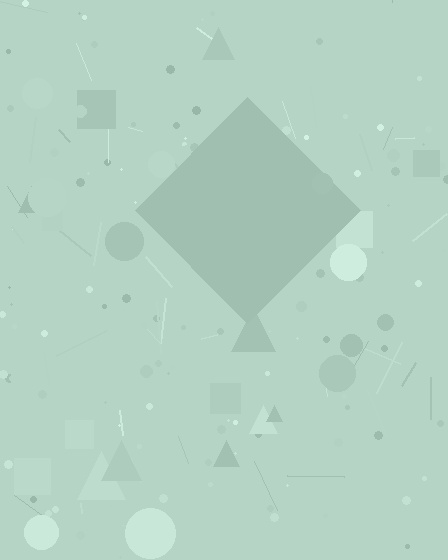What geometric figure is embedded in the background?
A diamond is embedded in the background.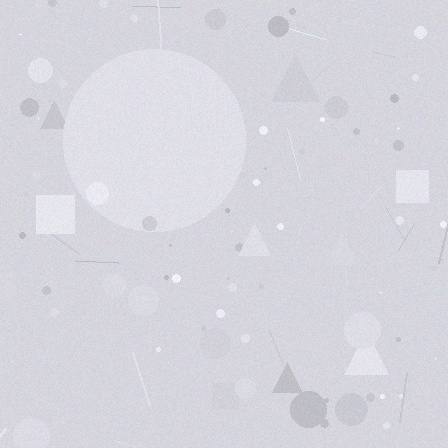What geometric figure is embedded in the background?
A circle is embedded in the background.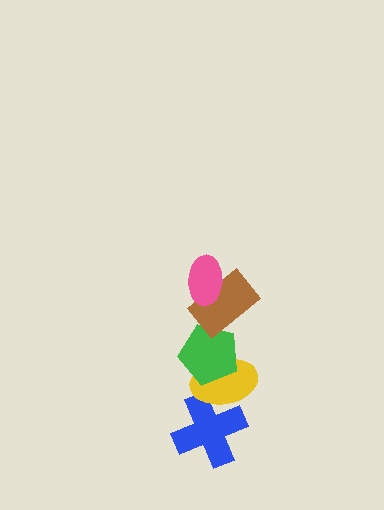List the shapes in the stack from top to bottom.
From top to bottom: the pink ellipse, the brown rectangle, the green pentagon, the yellow ellipse, the blue cross.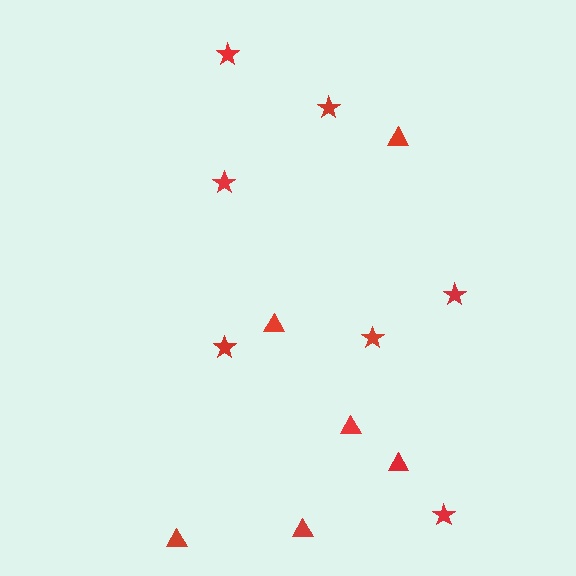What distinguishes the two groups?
There are 2 groups: one group of triangles (6) and one group of stars (7).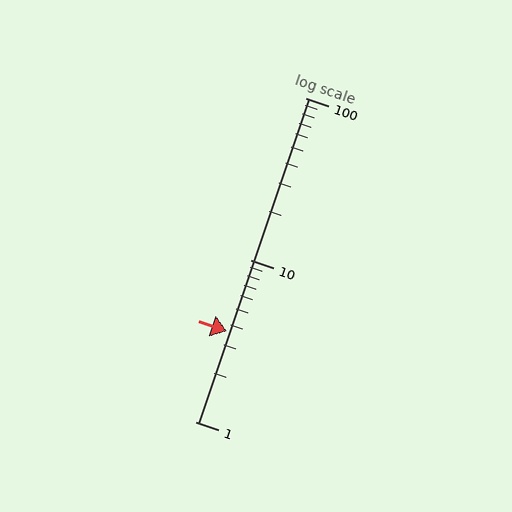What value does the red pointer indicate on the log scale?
The pointer indicates approximately 3.6.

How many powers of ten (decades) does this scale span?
The scale spans 2 decades, from 1 to 100.